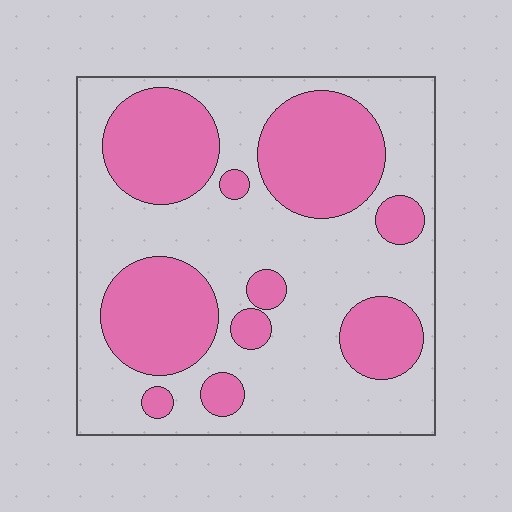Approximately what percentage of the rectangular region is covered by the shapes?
Approximately 35%.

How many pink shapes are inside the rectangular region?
10.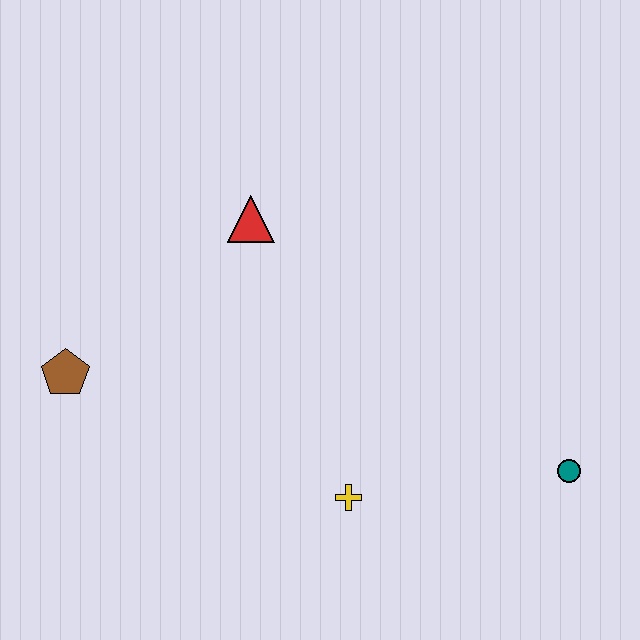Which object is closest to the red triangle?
The brown pentagon is closest to the red triangle.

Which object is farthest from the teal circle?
The brown pentagon is farthest from the teal circle.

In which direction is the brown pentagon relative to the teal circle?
The brown pentagon is to the left of the teal circle.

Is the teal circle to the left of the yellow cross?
No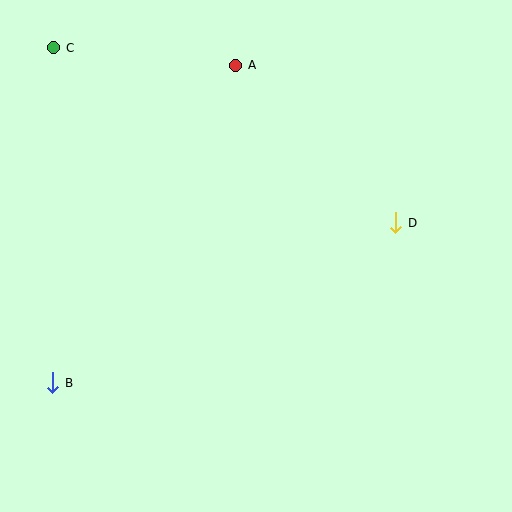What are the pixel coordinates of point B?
Point B is at (53, 383).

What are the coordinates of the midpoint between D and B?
The midpoint between D and B is at (224, 303).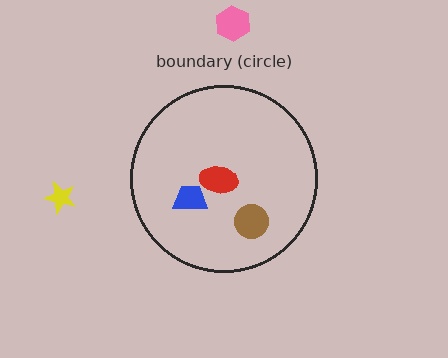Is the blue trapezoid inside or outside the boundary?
Inside.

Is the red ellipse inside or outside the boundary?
Inside.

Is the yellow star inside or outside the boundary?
Outside.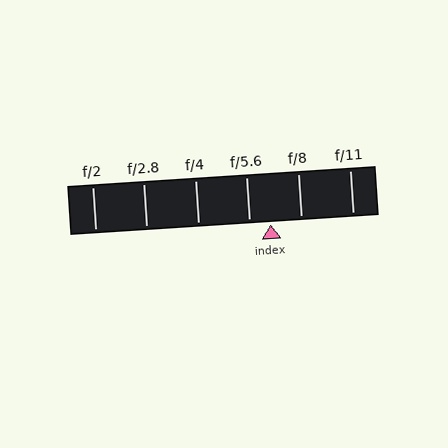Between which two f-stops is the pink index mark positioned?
The index mark is between f/5.6 and f/8.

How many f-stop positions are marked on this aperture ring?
There are 6 f-stop positions marked.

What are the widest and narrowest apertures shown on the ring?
The widest aperture shown is f/2 and the narrowest is f/11.